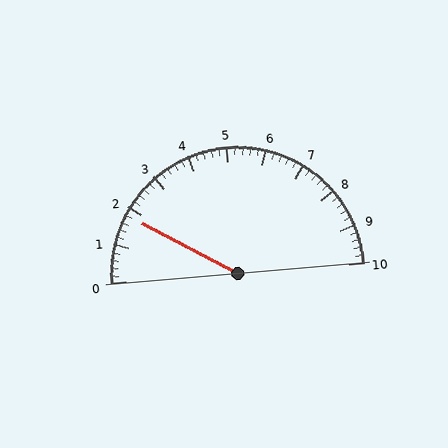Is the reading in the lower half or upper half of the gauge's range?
The reading is in the lower half of the range (0 to 10).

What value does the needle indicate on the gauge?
The needle indicates approximately 1.8.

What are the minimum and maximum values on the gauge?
The gauge ranges from 0 to 10.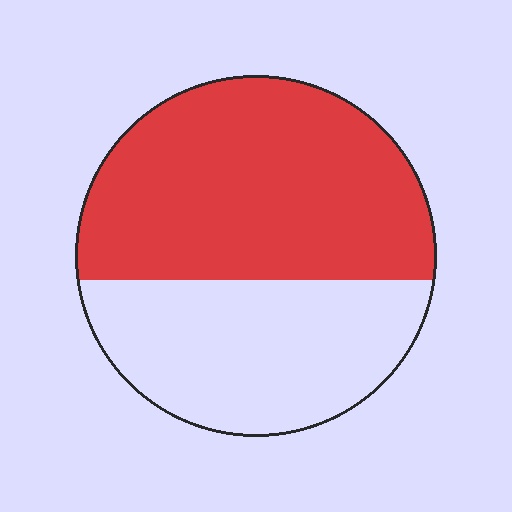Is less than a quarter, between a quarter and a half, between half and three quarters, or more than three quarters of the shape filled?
Between half and three quarters.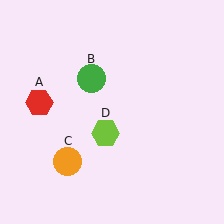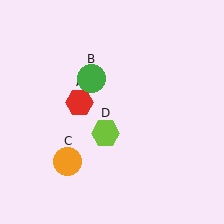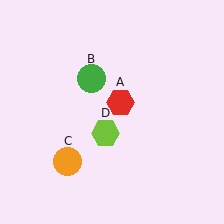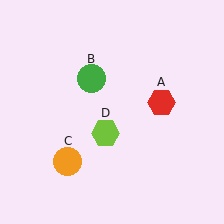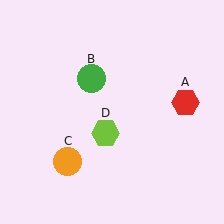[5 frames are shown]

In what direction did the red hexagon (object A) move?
The red hexagon (object A) moved right.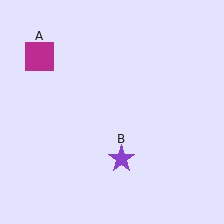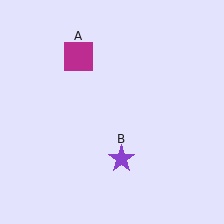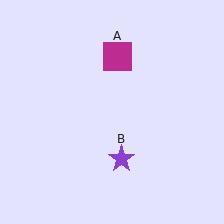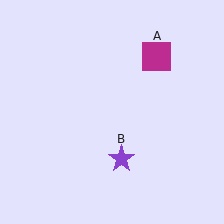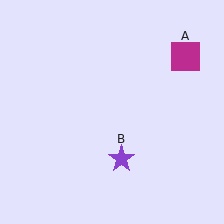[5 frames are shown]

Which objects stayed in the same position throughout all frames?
Purple star (object B) remained stationary.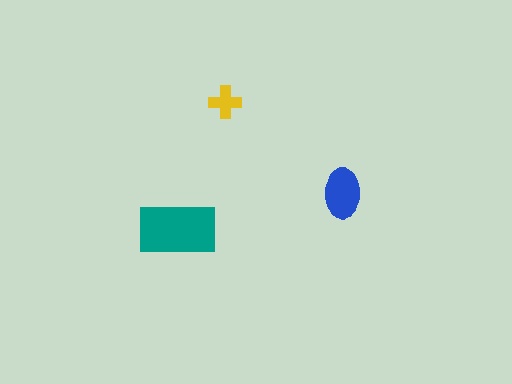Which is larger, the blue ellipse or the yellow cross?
The blue ellipse.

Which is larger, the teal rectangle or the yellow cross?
The teal rectangle.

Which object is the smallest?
The yellow cross.